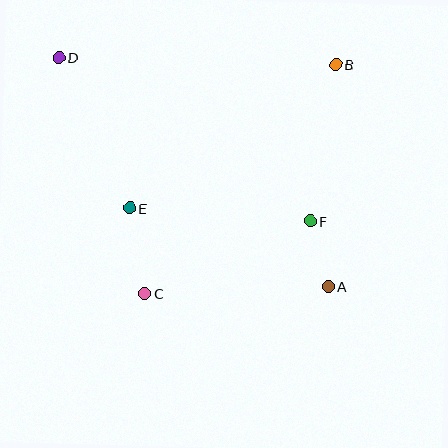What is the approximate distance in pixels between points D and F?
The distance between D and F is approximately 300 pixels.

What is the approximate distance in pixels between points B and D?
The distance between B and D is approximately 277 pixels.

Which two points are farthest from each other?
Points A and D are farthest from each other.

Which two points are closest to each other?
Points A and F are closest to each other.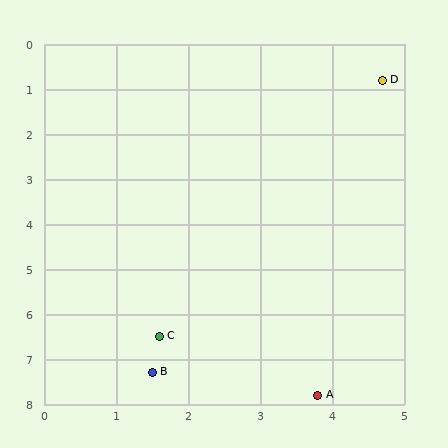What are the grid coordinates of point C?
Point C is at approximately (1.6, 6.5).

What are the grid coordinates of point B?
Point B is at approximately (1.5, 7.3).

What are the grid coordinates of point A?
Point A is at approximately (3.8, 7.8).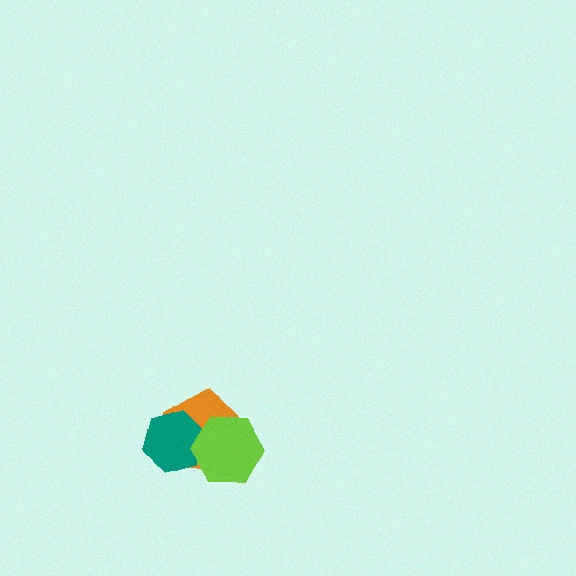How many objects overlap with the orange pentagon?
2 objects overlap with the orange pentagon.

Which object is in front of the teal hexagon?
The lime hexagon is in front of the teal hexagon.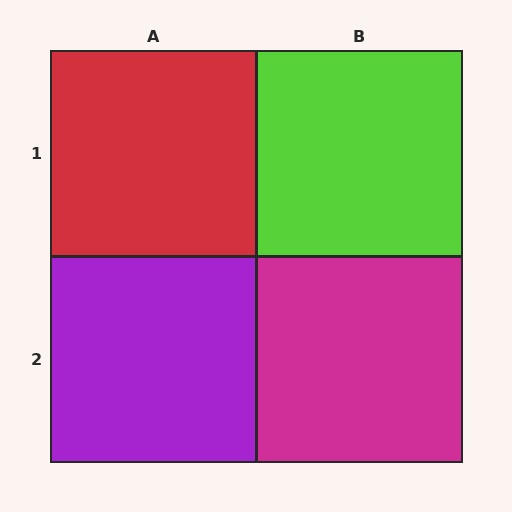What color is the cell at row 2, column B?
Magenta.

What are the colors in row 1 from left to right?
Red, lime.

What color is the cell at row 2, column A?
Purple.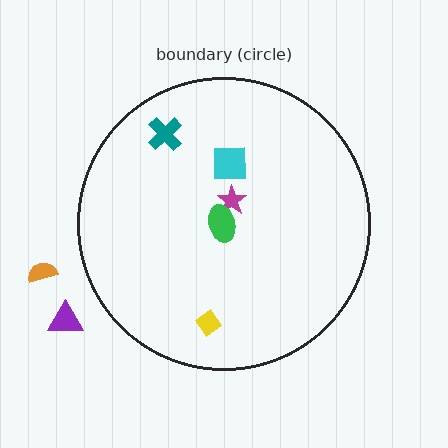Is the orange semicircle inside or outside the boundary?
Outside.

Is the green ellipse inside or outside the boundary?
Inside.